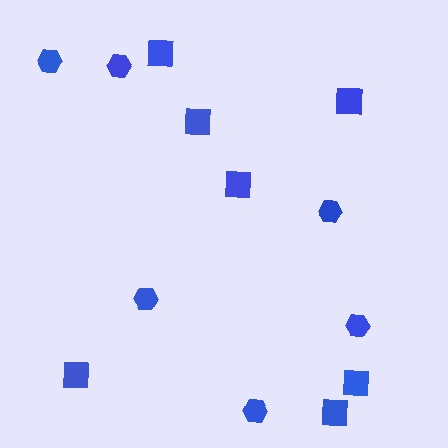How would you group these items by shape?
There are 2 groups: one group of hexagons (6) and one group of squares (7).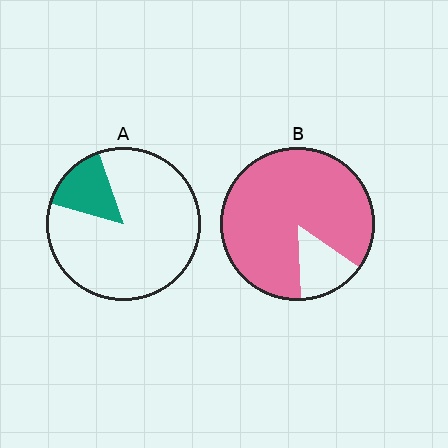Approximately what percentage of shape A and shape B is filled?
A is approximately 15% and B is approximately 85%.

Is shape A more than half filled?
No.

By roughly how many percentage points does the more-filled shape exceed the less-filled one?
By roughly 70 percentage points (B over A).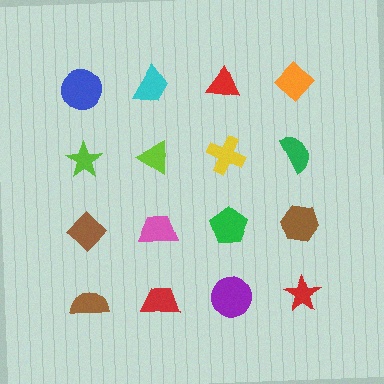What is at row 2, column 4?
A green semicircle.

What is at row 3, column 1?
A brown diamond.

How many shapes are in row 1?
4 shapes.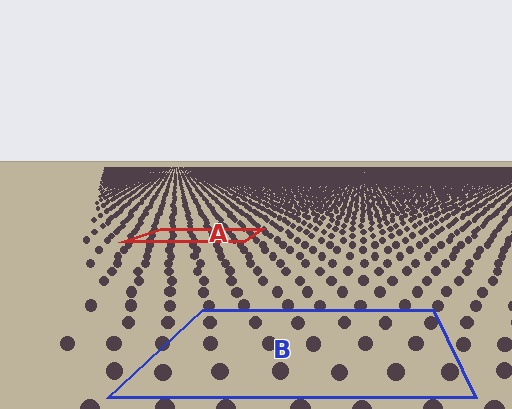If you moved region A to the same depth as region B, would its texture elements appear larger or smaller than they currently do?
They would appear larger. At a closer depth, the same texture elements are projected at a bigger on-screen size.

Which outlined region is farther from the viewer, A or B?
Region A is farther from the viewer — the texture elements inside it appear smaller and more densely packed.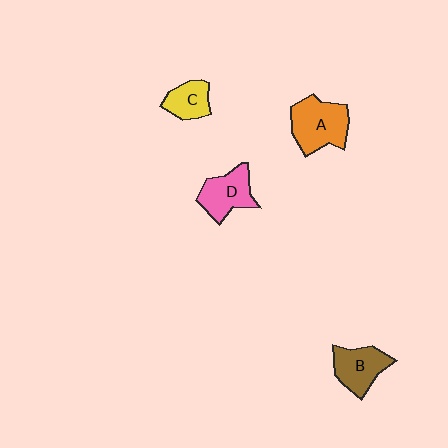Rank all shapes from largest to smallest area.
From largest to smallest: A (orange), D (pink), B (brown), C (yellow).